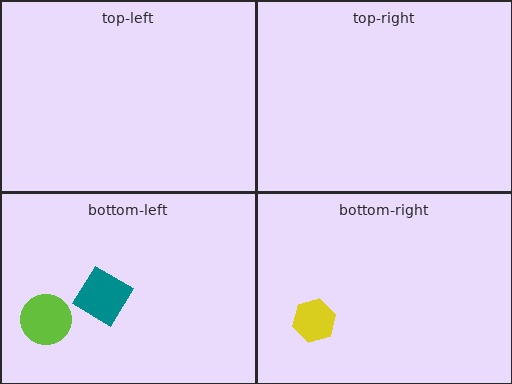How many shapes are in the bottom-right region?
1.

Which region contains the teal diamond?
The bottom-left region.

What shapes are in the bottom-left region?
The teal diamond, the lime circle.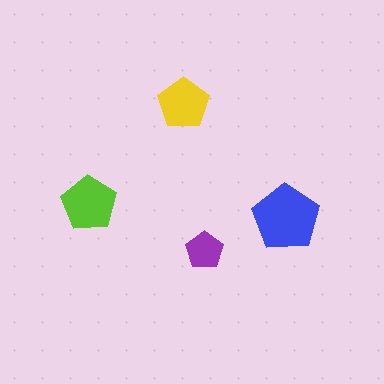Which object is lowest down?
The purple pentagon is bottommost.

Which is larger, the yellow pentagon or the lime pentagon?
The lime one.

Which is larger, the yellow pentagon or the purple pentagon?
The yellow one.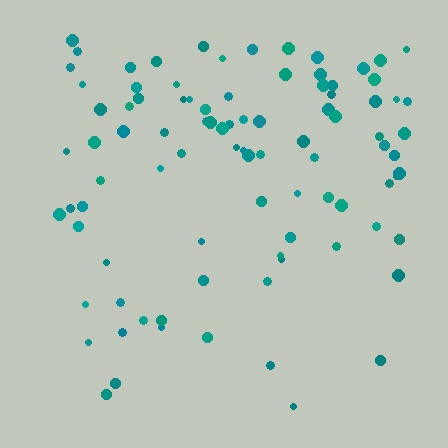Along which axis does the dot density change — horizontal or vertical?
Vertical.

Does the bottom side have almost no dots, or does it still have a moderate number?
Still a moderate number, just noticeably fewer than the top.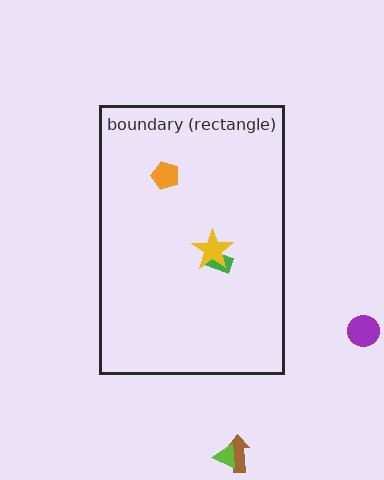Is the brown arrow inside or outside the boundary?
Outside.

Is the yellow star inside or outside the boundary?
Inside.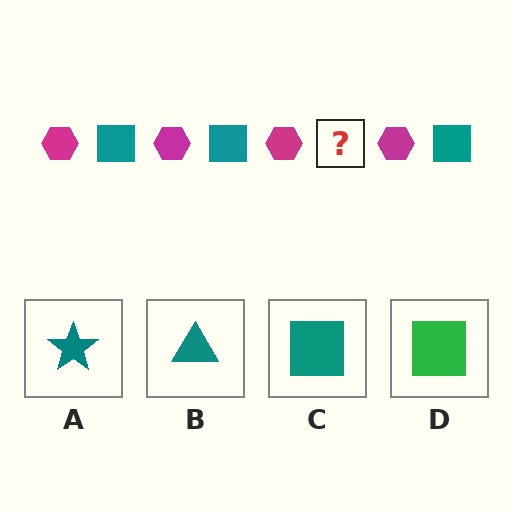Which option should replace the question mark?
Option C.